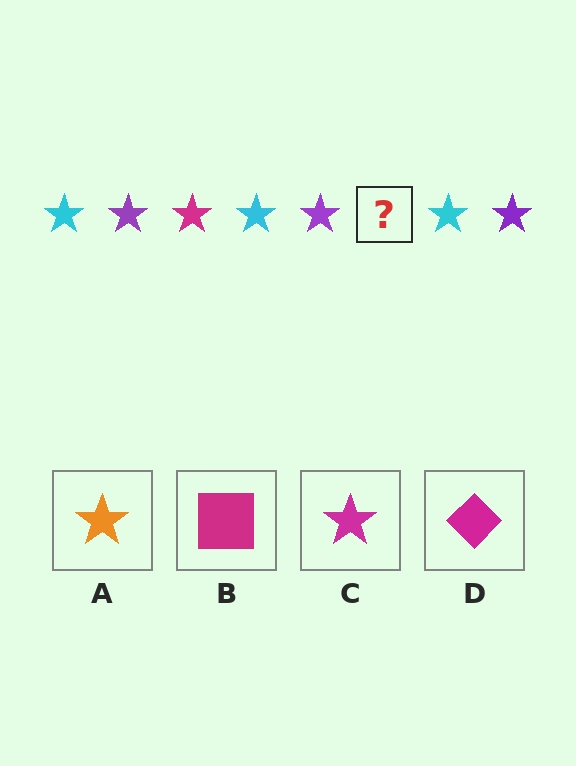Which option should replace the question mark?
Option C.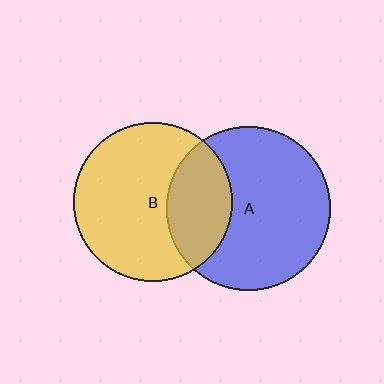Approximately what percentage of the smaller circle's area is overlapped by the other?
Approximately 30%.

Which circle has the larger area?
Circle A (blue).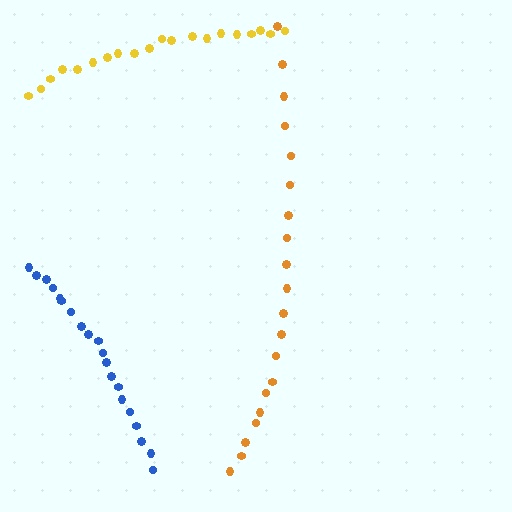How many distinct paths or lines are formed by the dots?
There are 3 distinct paths.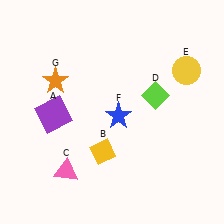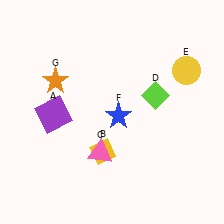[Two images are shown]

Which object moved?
The pink triangle (C) moved right.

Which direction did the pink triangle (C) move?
The pink triangle (C) moved right.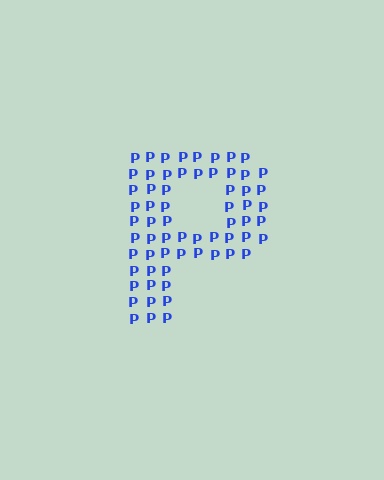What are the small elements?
The small elements are letter P's.